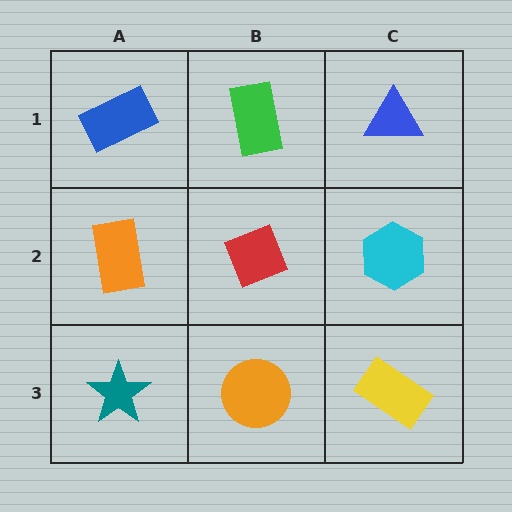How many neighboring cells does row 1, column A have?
2.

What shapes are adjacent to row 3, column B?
A red diamond (row 2, column B), a teal star (row 3, column A), a yellow rectangle (row 3, column C).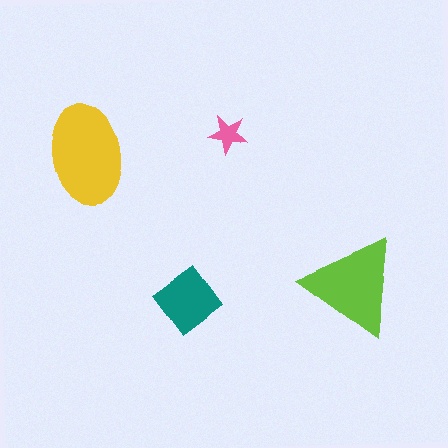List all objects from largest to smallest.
The yellow ellipse, the lime triangle, the teal diamond, the pink star.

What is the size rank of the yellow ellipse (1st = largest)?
1st.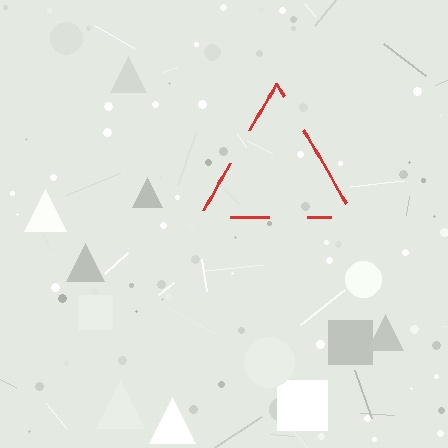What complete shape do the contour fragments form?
The contour fragments form a triangle.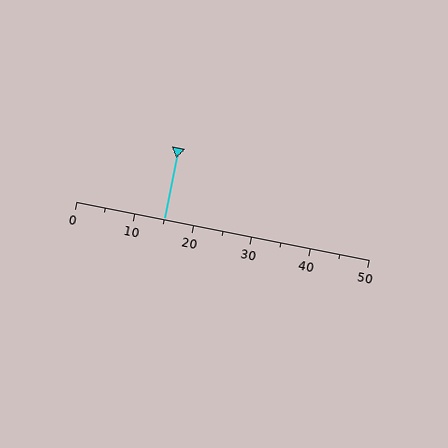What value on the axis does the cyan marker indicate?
The marker indicates approximately 15.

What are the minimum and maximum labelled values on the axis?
The axis runs from 0 to 50.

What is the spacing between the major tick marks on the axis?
The major ticks are spaced 10 apart.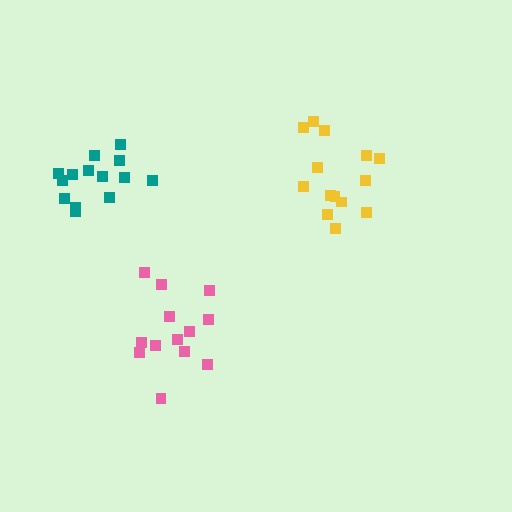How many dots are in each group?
Group 1: 14 dots, Group 2: 13 dots, Group 3: 14 dots (41 total).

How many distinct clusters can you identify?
There are 3 distinct clusters.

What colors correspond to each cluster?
The clusters are colored: yellow, pink, teal.